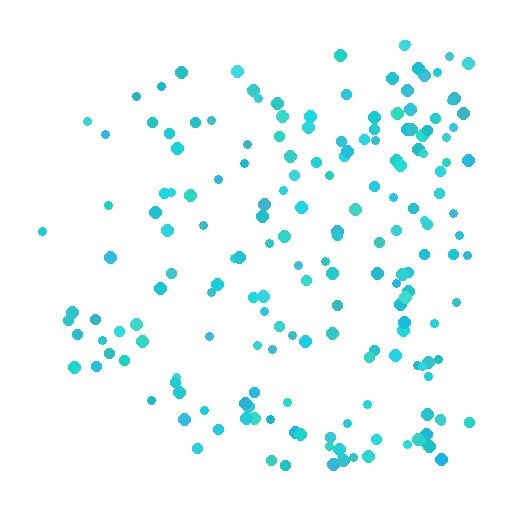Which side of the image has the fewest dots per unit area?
The left.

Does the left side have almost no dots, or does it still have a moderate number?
Still a moderate number, just noticeably fewer than the right.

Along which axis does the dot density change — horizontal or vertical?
Horizontal.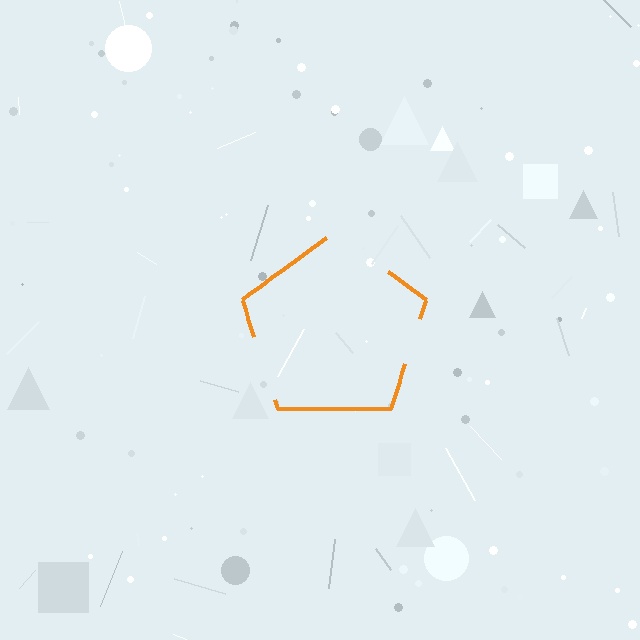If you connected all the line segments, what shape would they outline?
They would outline a pentagon.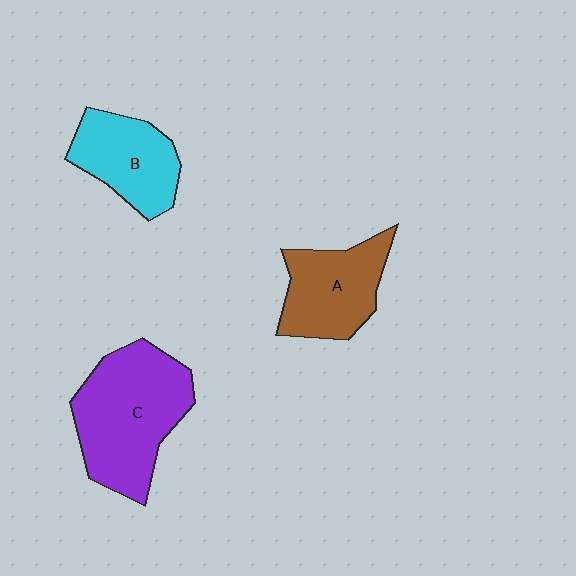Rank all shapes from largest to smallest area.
From largest to smallest: C (purple), A (brown), B (cyan).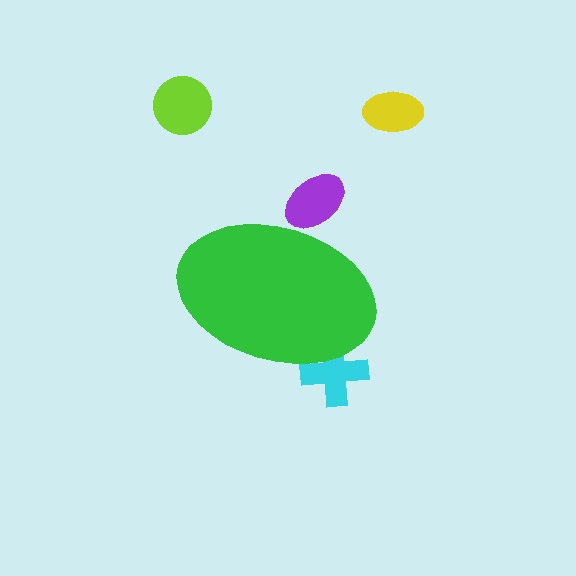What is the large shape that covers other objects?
A green ellipse.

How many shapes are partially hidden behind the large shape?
2 shapes are partially hidden.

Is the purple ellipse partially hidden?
Yes, the purple ellipse is partially hidden behind the green ellipse.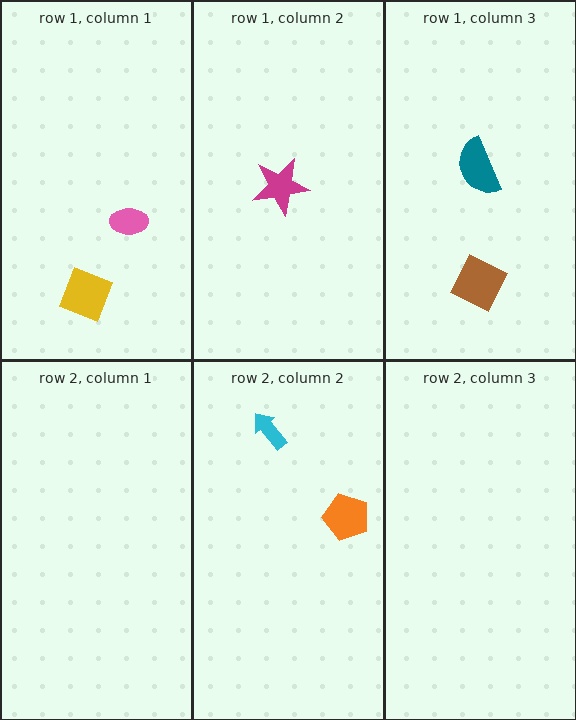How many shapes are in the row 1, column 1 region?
2.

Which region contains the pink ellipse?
The row 1, column 1 region.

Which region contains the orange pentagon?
The row 2, column 2 region.